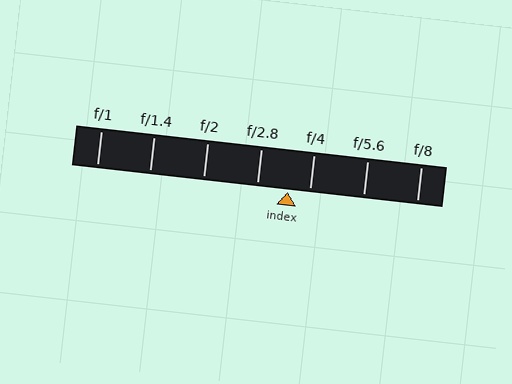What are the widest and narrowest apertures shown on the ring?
The widest aperture shown is f/1 and the narrowest is f/8.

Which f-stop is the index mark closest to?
The index mark is closest to f/4.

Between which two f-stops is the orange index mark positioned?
The index mark is between f/2.8 and f/4.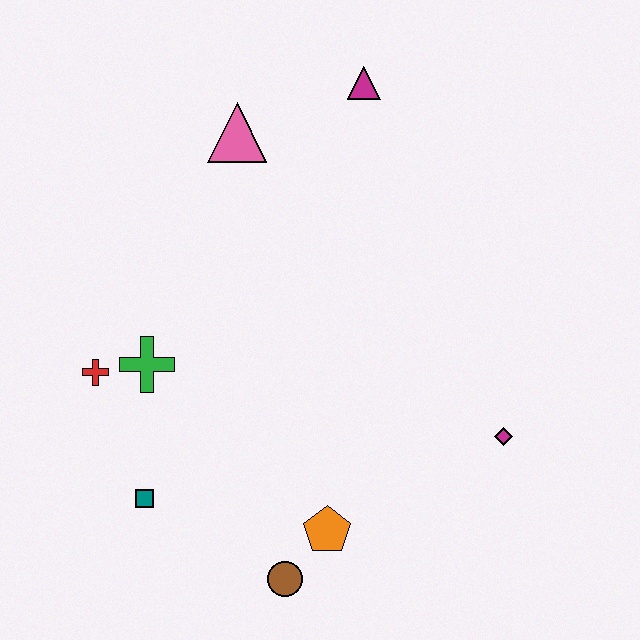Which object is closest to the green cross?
The red cross is closest to the green cross.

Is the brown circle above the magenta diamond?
No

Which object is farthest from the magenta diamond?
The red cross is farthest from the magenta diamond.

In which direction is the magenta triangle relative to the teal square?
The magenta triangle is above the teal square.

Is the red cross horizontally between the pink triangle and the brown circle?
No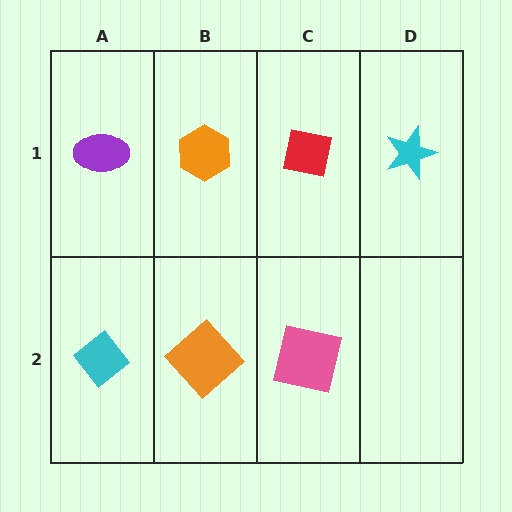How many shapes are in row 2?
3 shapes.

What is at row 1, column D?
A cyan star.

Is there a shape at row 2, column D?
No, that cell is empty.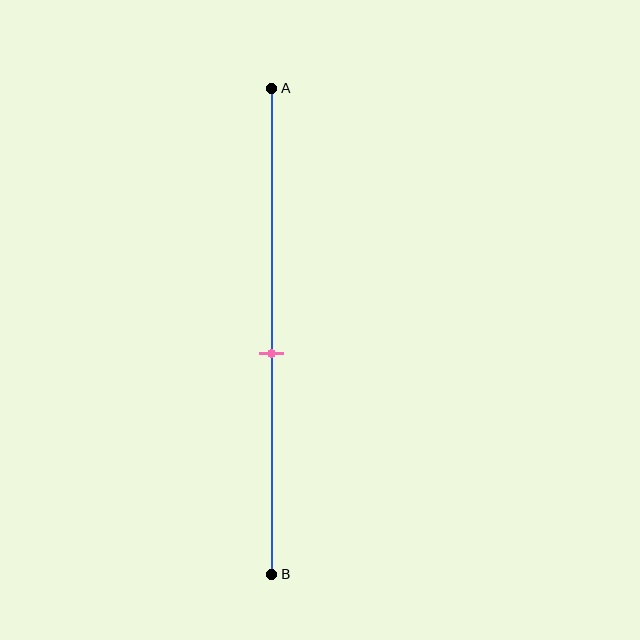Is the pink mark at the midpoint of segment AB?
No, the mark is at about 55% from A, not at the 50% midpoint.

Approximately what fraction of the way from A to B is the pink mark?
The pink mark is approximately 55% of the way from A to B.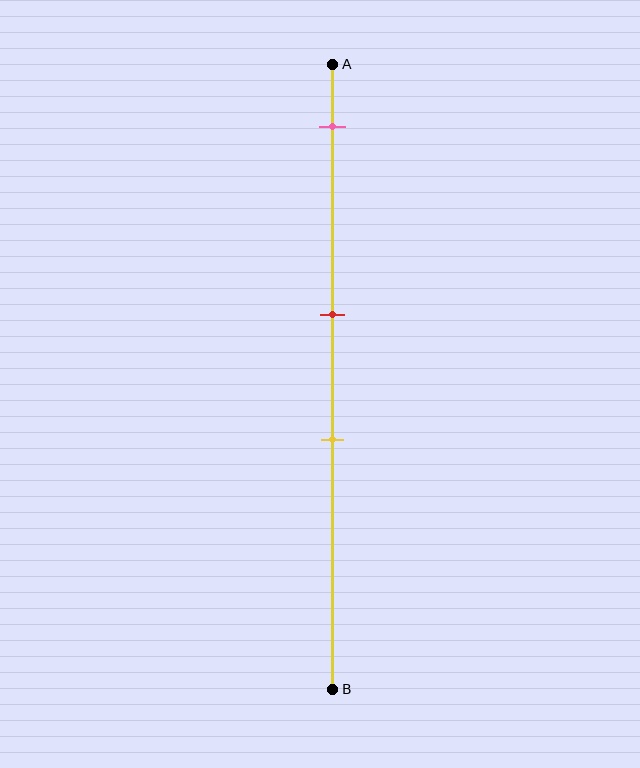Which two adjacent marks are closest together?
The red and yellow marks are the closest adjacent pair.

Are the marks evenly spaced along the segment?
No, the marks are not evenly spaced.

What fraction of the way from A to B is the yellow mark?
The yellow mark is approximately 60% (0.6) of the way from A to B.